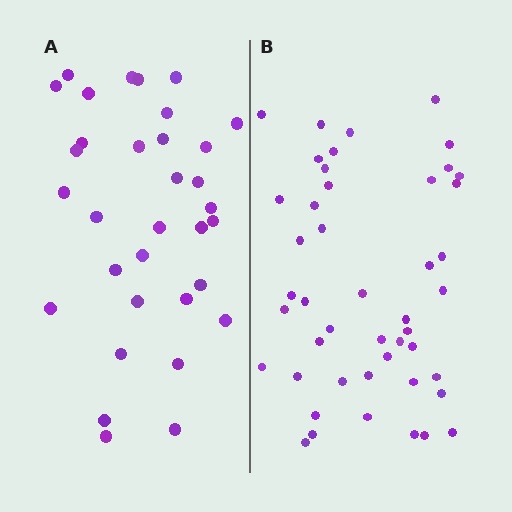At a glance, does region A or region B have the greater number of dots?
Region B (the right region) has more dots.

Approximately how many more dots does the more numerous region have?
Region B has approximately 15 more dots than region A.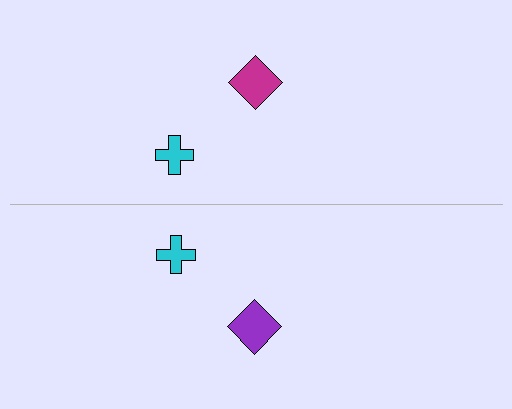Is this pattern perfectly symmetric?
No, the pattern is not perfectly symmetric. The purple diamond on the bottom side breaks the symmetry — its mirror counterpart is magenta.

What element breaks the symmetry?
The purple diamond on the bottom side breaks the symmetry — its mirror counterpart is magenta.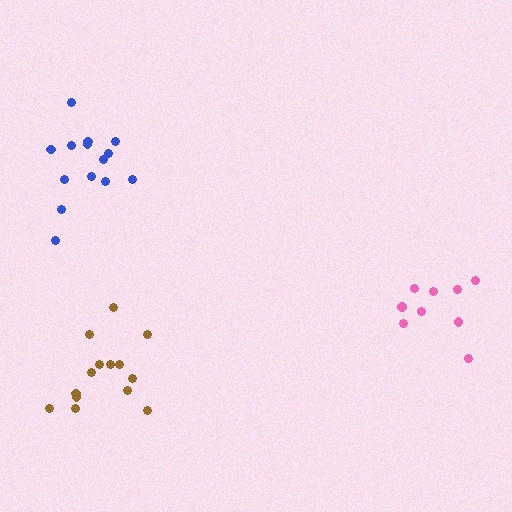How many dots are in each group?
Group 1: 14 dots, Group 2: 9 dots, Group 3: 14 dots (37 total).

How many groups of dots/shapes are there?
There are 3 groups.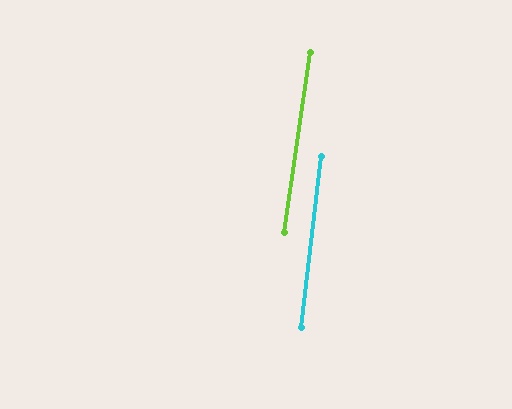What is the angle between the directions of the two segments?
Approximately 2 degrees.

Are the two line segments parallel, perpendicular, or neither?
Parallel — their directions differ by only 1.7°.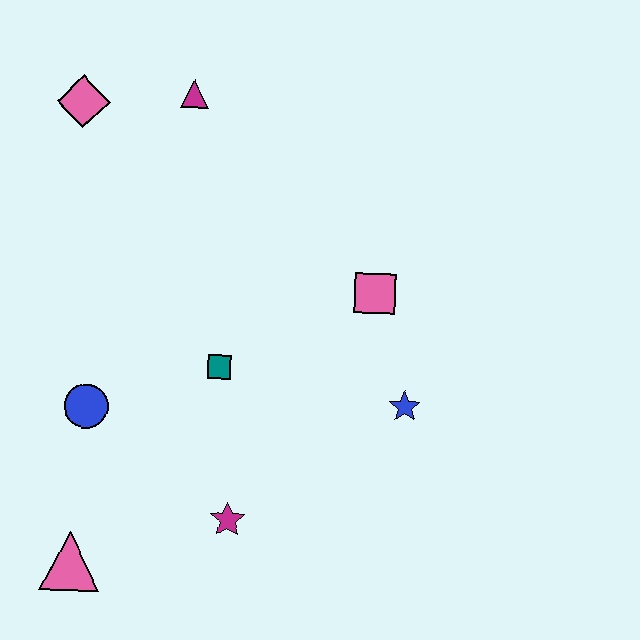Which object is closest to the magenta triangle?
The pink diamond is closest to the magenta triangle.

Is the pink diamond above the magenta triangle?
No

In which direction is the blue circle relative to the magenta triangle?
The blue circle is below the magenta triangle.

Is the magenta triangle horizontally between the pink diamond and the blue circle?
No